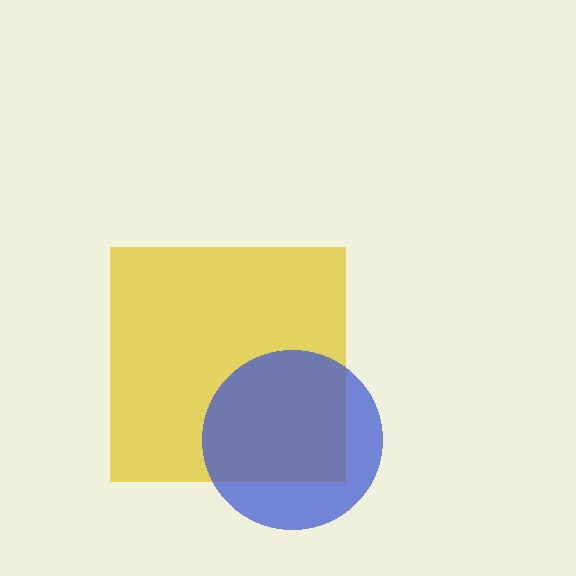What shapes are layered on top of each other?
The layered shapes are: a yellow square, a blue circle.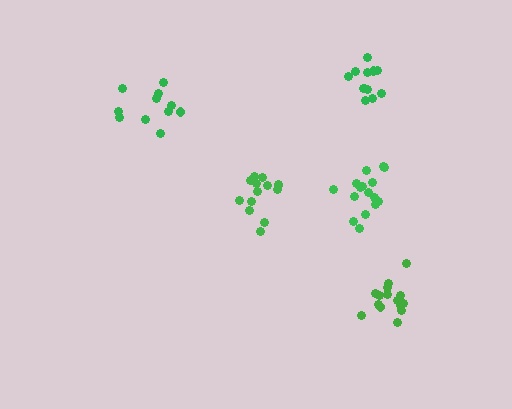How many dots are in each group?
Group 1: 11 dots, Group 2: 15 dots, Group 3: 12 dots, Group 4: 16 dots, Group 5: 14 dots (68 total).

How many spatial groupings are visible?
There are 5 spatial groupings.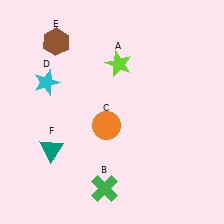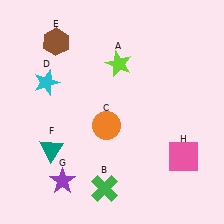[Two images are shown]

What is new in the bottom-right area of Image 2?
A pink square (H) was added in the bottom-right area of Image 2.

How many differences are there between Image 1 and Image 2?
There are 2 differences between the two images.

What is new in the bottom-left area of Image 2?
A purple star (G) was added in the bottom-left area of Image 2.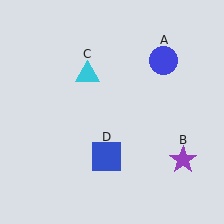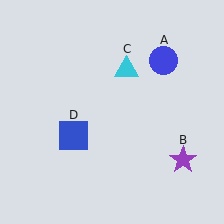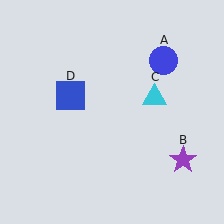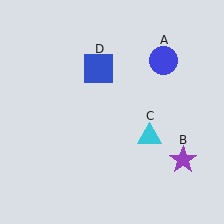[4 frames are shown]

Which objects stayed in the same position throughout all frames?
Blue circle (object A) and purple star (object B) remained stationary.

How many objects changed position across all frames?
2 objects changed position: cyan triangle (object C), blue square (object D).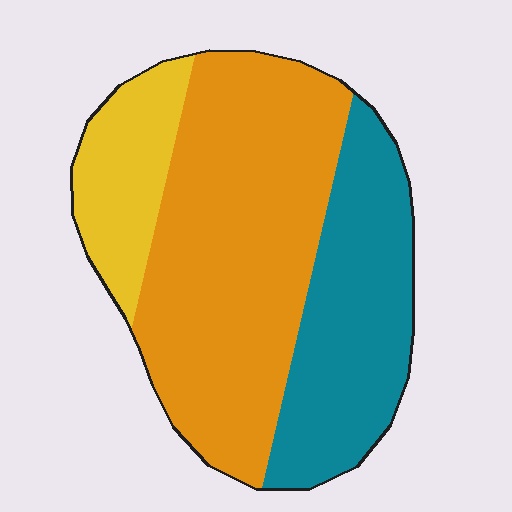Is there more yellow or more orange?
Orange.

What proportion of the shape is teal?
Teal covers roughly 30% of the shape.